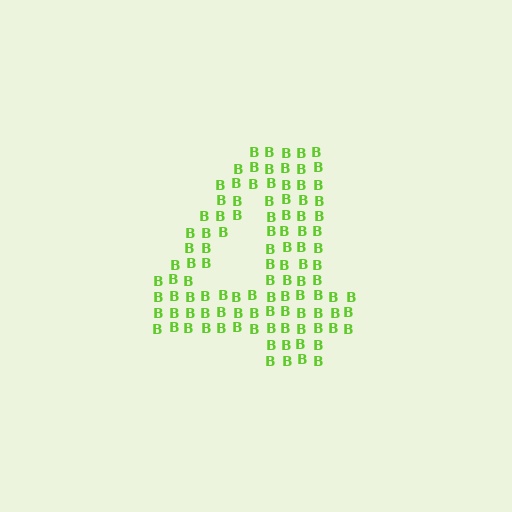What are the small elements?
The small elements are letter B's.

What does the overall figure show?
The overall figure shows the digit 4.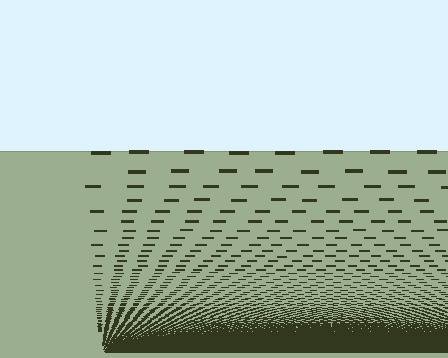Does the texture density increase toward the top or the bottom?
Density increases toward the bottom.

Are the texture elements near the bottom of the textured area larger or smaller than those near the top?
Smaller. The gradient is inverted — elements near the bottom are smaller and denser.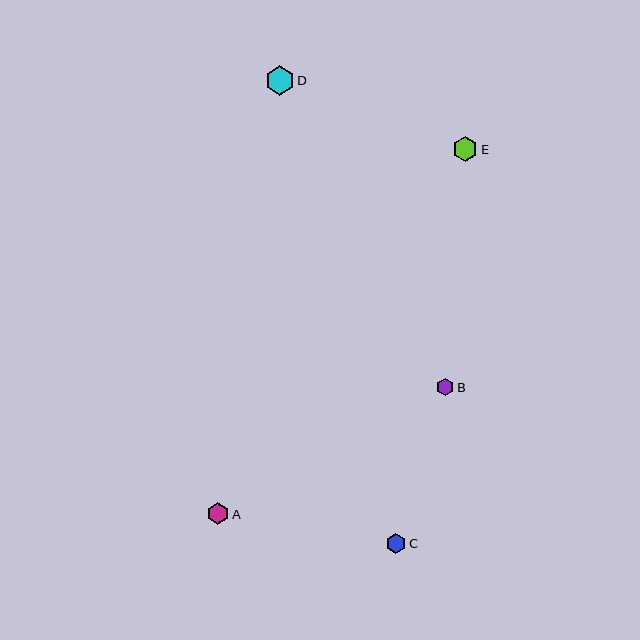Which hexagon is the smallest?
Hexagon B is the smallest with a size of approximately 18 pixels.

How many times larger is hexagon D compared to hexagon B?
Hexagon D is approximately 1.6 times the size of hexagon B.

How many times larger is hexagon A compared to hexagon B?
Hexagon A is approximately 1.2 times the size of hexagon B.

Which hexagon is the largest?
Hexagon D is the largest with a size of approximately 29 pixels.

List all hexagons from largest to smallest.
From largest to smallest: D, E, A, C, B.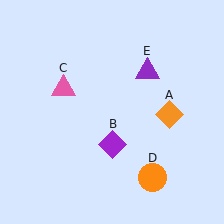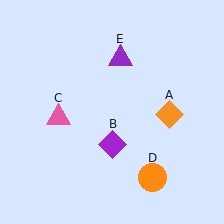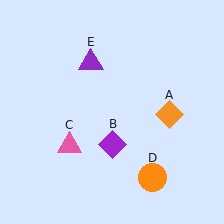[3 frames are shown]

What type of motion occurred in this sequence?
The pink triangle (object C), purple triangle (object E) rotated counterclockwise around the center of the scene.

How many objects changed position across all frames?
2 objects changed position: pink triangle (object C), purple triangle (object E).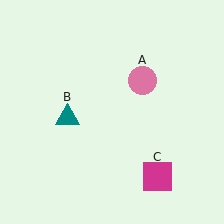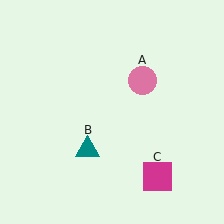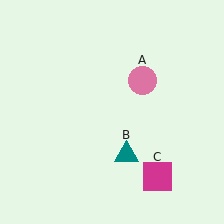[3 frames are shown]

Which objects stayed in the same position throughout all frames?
Pink circle (object A) and magenta square (object C) remained stationary.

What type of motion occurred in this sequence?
The teal triangle (object B) rotated counterclockwise around the center of the scene.